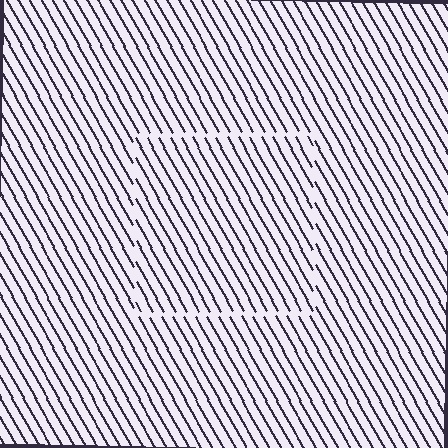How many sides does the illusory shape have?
4 sides — the line-ends trace a square.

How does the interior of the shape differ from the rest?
The interior of the shape contains the same grating, shifted by half a period — the contour is defined by the phase discontinuity where line-ends from the inner and outer gratings abut.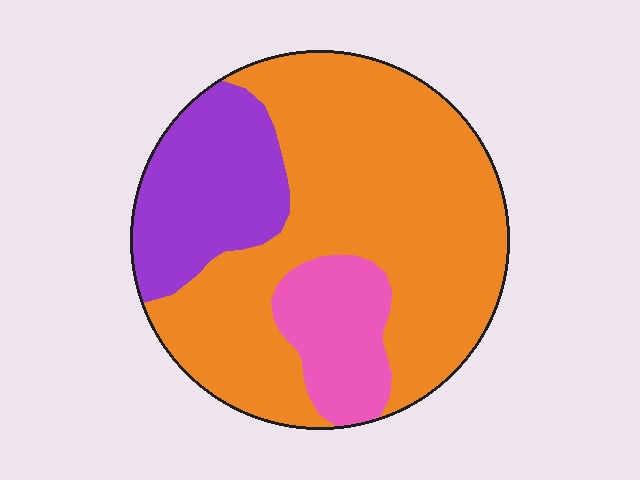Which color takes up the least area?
Pink, at roughly 15%.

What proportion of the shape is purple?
Purple covers roughly 20% of the shape.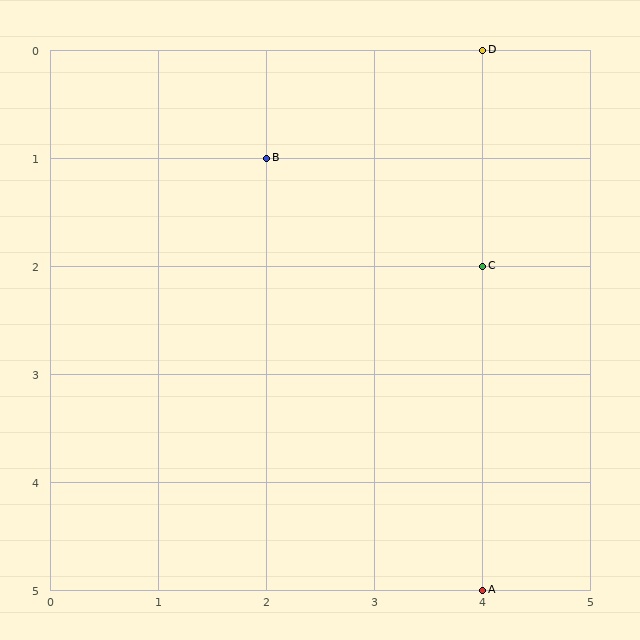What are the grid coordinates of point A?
Point A is at grid coordinates (4, 5).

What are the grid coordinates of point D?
Point D is at grid coordinates (4, 0).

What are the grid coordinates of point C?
Point C is at grid coordinates (4, 2).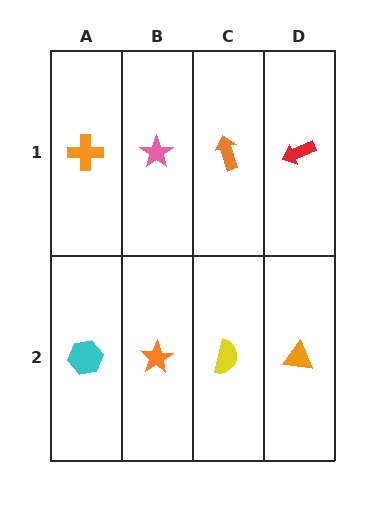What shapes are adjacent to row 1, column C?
A yellow semicircle (row 2, column C), a pink star (row 1, column B), a red arrow (row 1, column D).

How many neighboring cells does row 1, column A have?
2.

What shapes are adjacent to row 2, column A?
An orange cross (row 1, column A), an orange star (row 2, column B).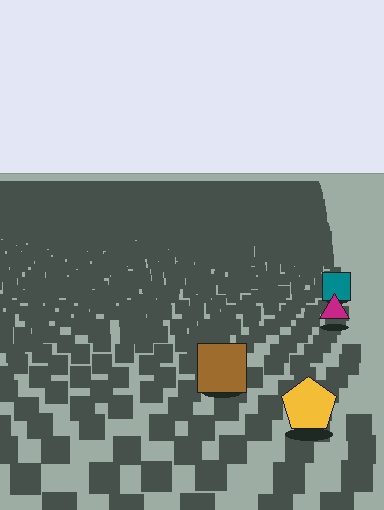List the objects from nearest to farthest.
From nearest to farthest: the yellow pentagon, the brown square, the magenta triangle, the teal square.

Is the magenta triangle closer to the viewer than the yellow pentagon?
No. The yellow pentagon is closer — you can tell from the texture gradient: the ground texture is coarser near it.